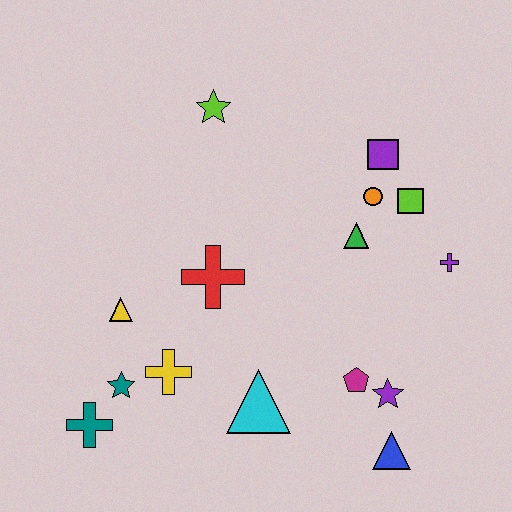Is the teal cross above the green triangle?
No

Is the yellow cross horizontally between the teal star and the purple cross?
Yes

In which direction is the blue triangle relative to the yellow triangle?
The blue triangle is to the right of the yellow triangle.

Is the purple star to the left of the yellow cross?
No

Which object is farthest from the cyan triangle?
The lime star is farthest from the cyan triangle.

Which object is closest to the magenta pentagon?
The purple star is closest to the magenta pentagon.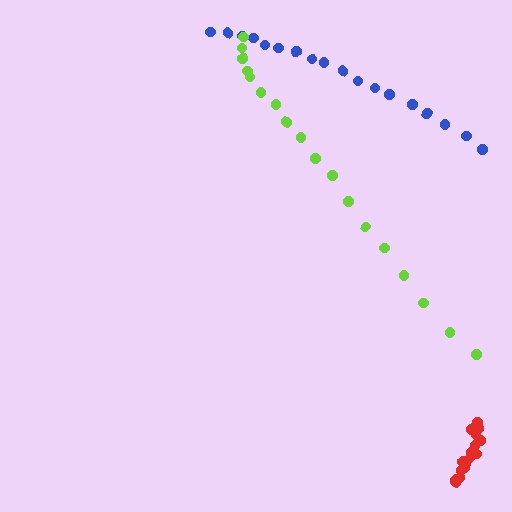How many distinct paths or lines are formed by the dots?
There are 3 distinct paths.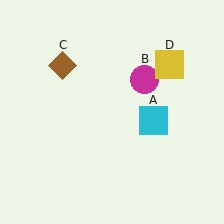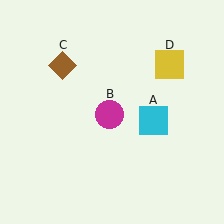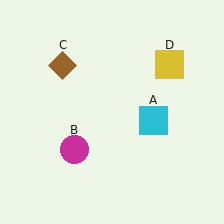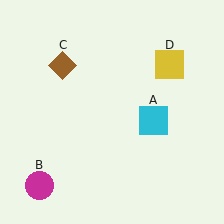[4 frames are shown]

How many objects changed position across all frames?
1 object changed position: magenta circle (object B).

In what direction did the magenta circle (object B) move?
The magenta circle (object B) moved down and to the left.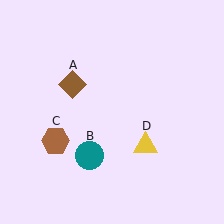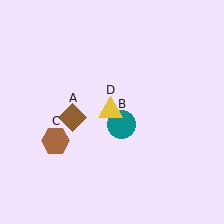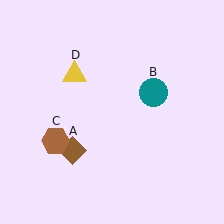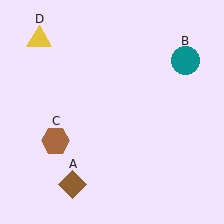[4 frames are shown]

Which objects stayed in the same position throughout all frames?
Brown hexagon (object C) remained stationary.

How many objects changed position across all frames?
3 objects changed position: brown diamond (object A), teal circle (object B), yellow triangle (object D).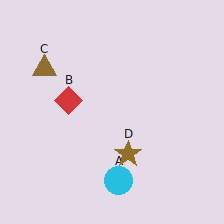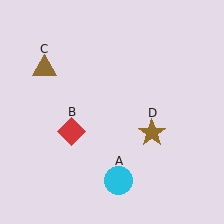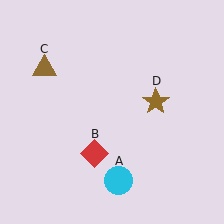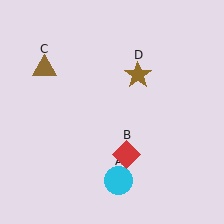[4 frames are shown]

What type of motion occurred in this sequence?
The red diamond (object B), brown star (object D) rotated counterclockwise around the center of the scene.